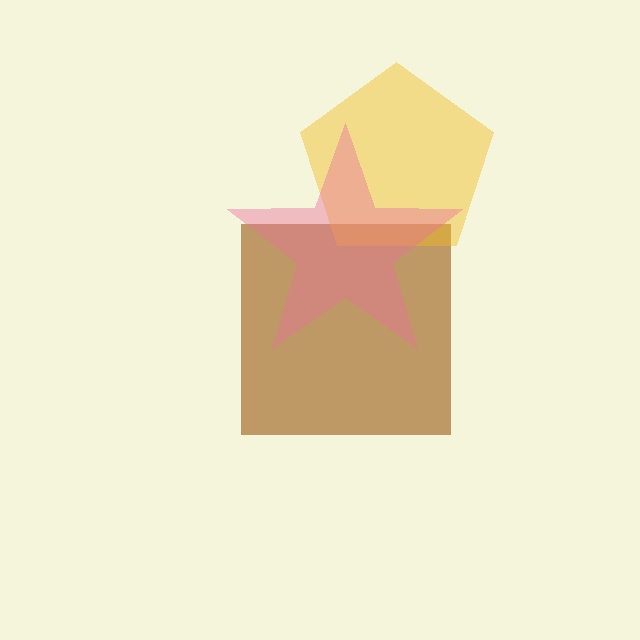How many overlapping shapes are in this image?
There are 3 overlapping shapes in the image.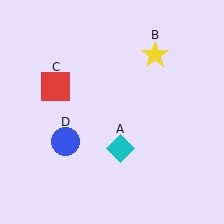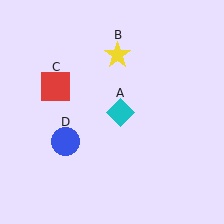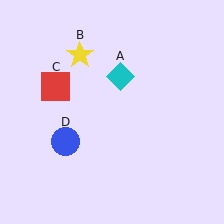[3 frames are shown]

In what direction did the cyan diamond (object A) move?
The cyan diamond (object A) moved up.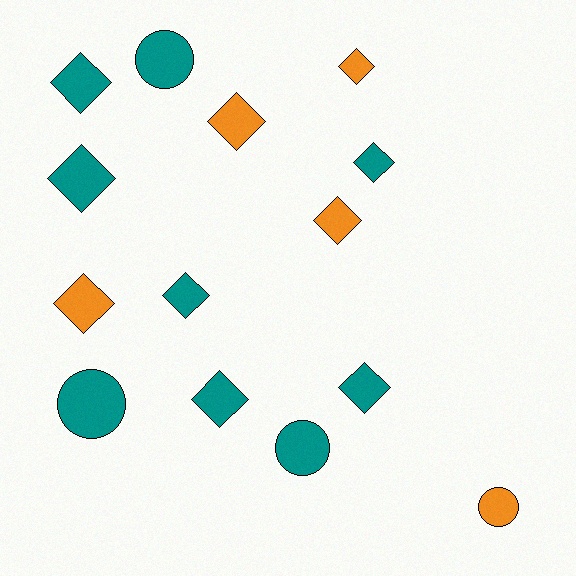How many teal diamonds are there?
There are 6 teal diamonds.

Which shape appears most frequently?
Diamond, with 10 objects.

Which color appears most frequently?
Teal, with 9 objects.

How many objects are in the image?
There are 14 objects.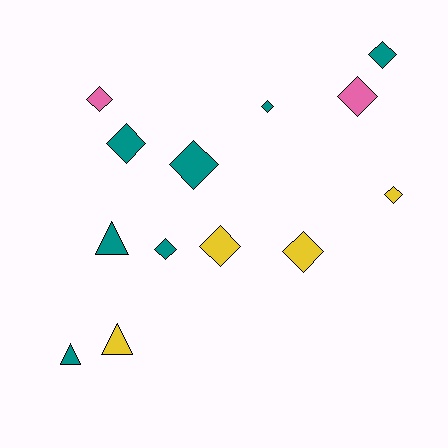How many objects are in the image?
There are 13 objects.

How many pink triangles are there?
There are no pink triangles.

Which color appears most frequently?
Teal, with 7 objects.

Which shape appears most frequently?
Diamond, with 10 objects.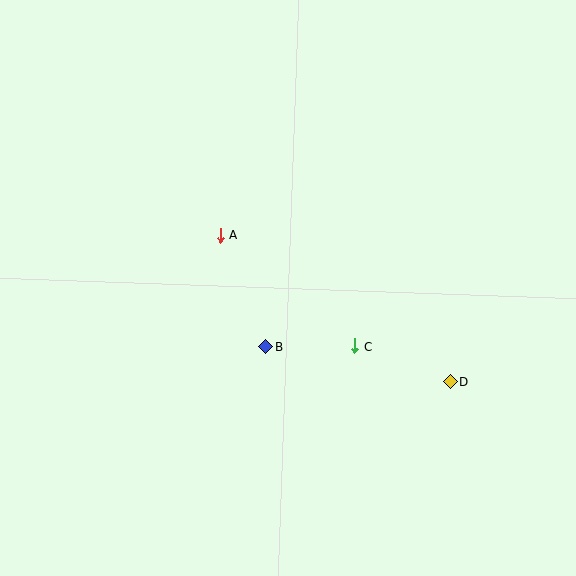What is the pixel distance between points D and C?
The distance between D and C is 102 pixels.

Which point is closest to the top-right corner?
Point D is closest to the top-right corner.